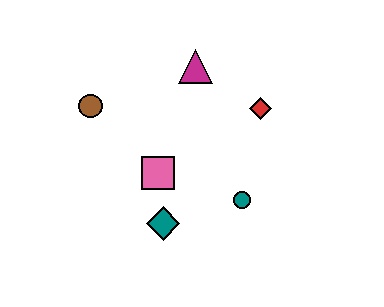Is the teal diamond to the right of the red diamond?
No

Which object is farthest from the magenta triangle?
The teal diamond is farthest from the magenta triangle.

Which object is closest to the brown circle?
The pink square is closest to the brown circle.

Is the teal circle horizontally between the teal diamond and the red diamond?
Yes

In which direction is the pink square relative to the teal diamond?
The pink square is above the teal diamond.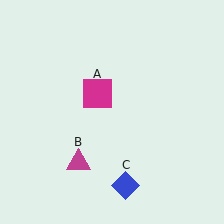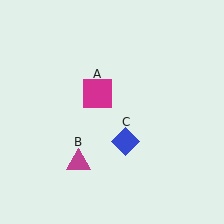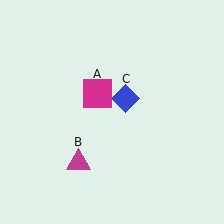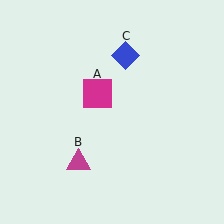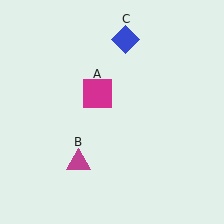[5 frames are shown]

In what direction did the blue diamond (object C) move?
The blue diamond (object C) moved up.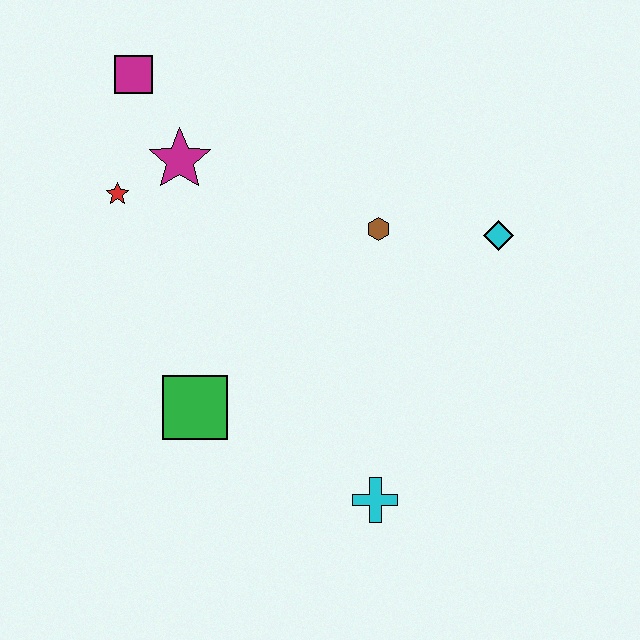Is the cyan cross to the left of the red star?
No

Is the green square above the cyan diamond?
No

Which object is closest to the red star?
The magenta star is closest to the red star.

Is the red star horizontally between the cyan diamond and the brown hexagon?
No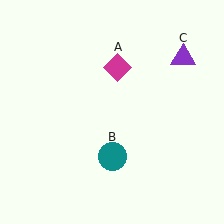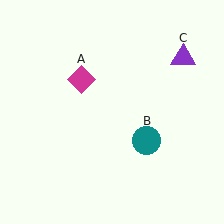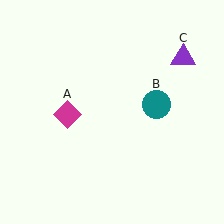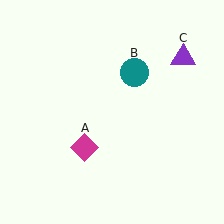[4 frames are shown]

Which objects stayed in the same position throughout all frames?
Purple triangle (object C) remained stationary.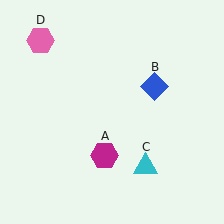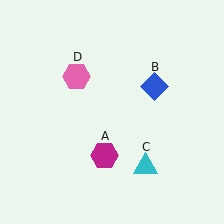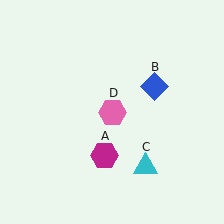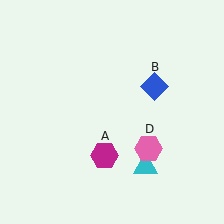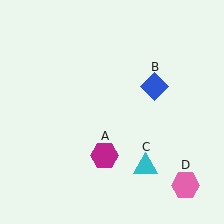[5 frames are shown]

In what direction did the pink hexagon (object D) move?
The pink hexagon (object D) moved down and to the right.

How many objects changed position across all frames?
1 object changed position: pink hexagon (object D).